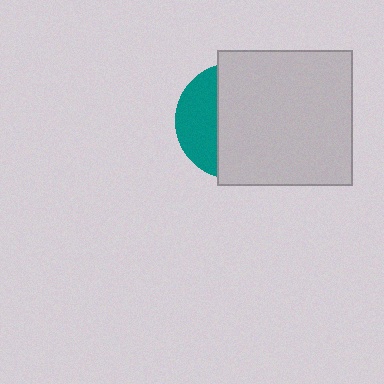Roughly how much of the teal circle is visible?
A small part of it is visible (roughly 34%).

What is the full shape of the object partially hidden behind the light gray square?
The partially hidden object is a teal circle.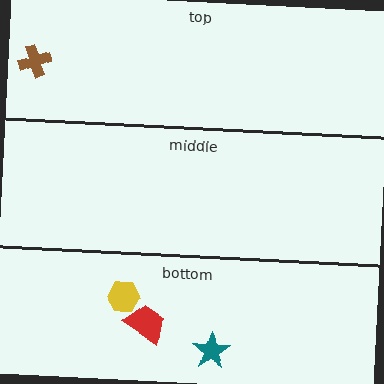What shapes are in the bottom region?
The red trapezoid, the yellow hexagon, the teal star.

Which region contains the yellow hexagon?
The bottom region.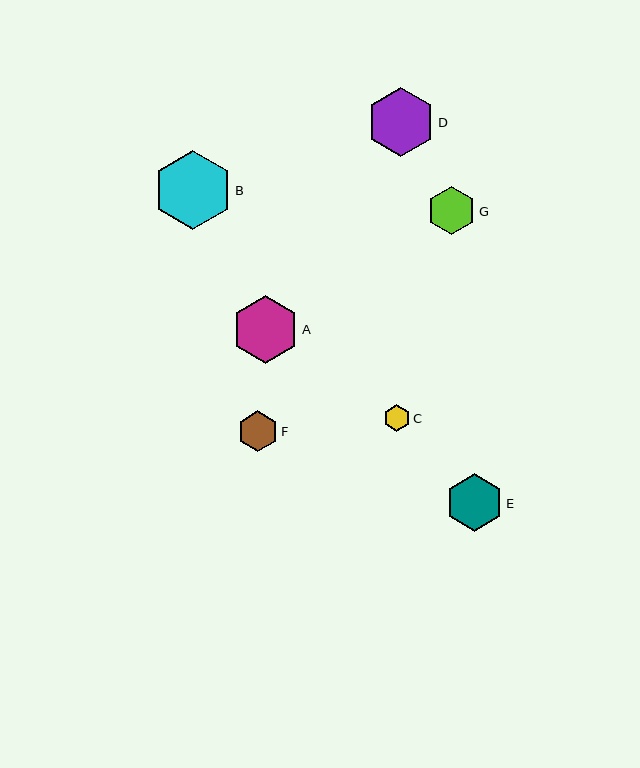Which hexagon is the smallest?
Hexagon C is the smallest with a size of approximately 26 pixels.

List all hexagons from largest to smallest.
From largest to smallest: B, D, A, E, G, F, C.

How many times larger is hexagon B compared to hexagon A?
Hexagon B is approximately 1.2 times the size of hexagon A.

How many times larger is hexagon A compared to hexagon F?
Hexagon A is approximately 1.7 times the size of hexagon F.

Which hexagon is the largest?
Hexagon B is the largest with a size of approximately 79 pixels.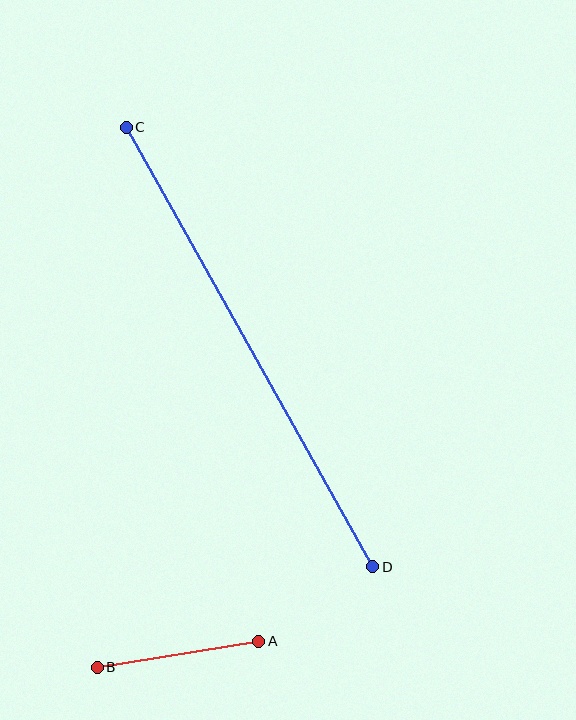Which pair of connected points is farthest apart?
Points C and D are farthest apart.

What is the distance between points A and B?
The distance is approximately 163 pixels.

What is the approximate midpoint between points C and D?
The midpoint is at approximately (250, 347) pixels.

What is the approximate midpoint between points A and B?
The midpoint is at approximately (178, 654) pixels.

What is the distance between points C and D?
The distance is approximately 504 pixels.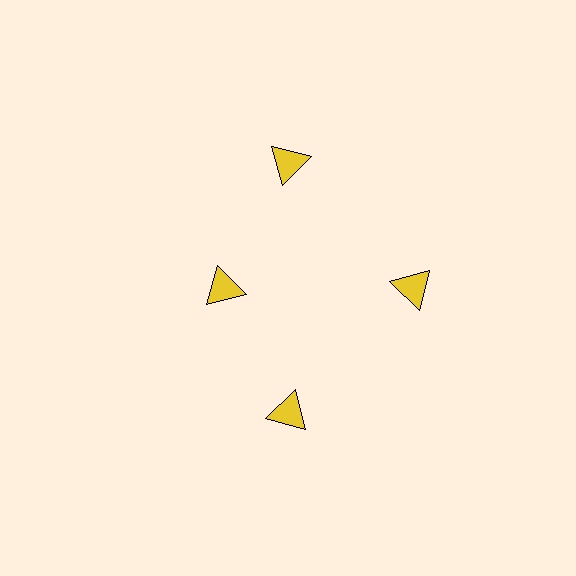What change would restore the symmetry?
The symmetry would be restored by moving it outward, back onto the ring so that all 4 triangles sit at equal angles and equal distance from the center.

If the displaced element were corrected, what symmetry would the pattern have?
It would have 4-fold rotational symmetry — the pattern would map onto itself every 90 degrees.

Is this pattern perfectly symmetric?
No. The 4 yellow triangles are arranged in a ring, but one element near the 9 o'clock position is pulled inward toward the center, breaking the 4-fold rotational symmetry.